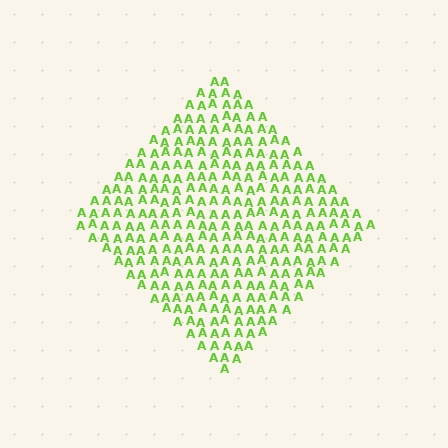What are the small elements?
The small elements are letter A's.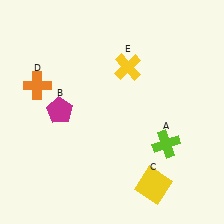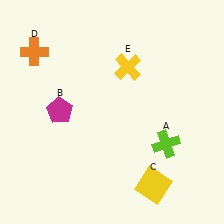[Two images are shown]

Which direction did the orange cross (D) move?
The orange cross (D) moved up.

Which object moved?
The orange cross (D) moved up.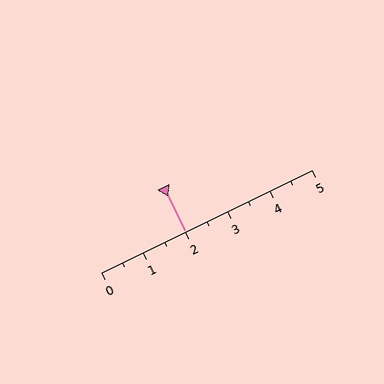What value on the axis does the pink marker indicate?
The marker indicates approximately 2.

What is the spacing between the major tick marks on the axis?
The major ticks are spaced 1 apart.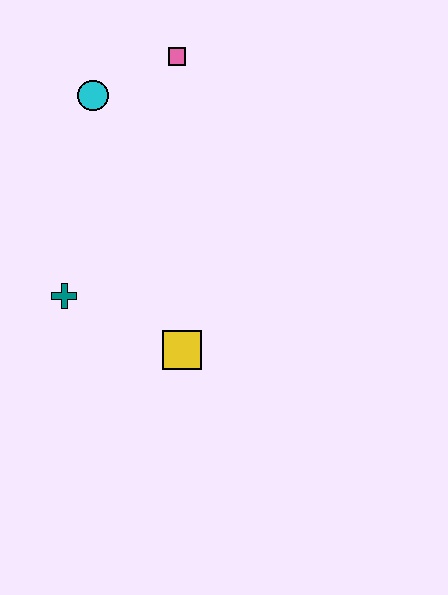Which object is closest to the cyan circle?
The pink square is closest to the cyan circle.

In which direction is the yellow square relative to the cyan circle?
The yellow square is below the cyan circle.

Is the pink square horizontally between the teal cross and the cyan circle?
No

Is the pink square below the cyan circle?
No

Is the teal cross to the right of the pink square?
No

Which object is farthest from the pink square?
The yellow square is farthest from the pink square.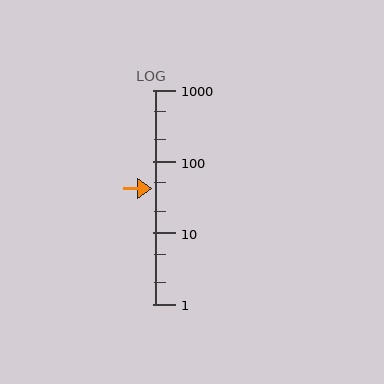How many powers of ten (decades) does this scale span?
The scale spans 3 decades, from 1 to 1000.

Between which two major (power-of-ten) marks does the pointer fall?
The pointer is between 10 and 100.